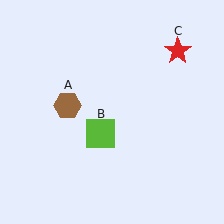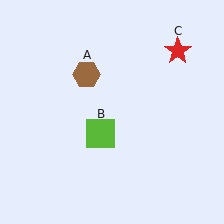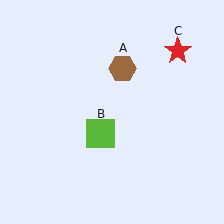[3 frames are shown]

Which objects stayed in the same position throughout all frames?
Lime square (object B) and red star (object C) remained stationary.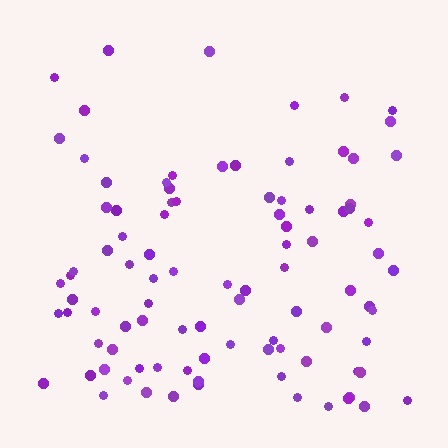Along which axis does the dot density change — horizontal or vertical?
Vertical.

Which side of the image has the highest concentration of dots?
The bottom.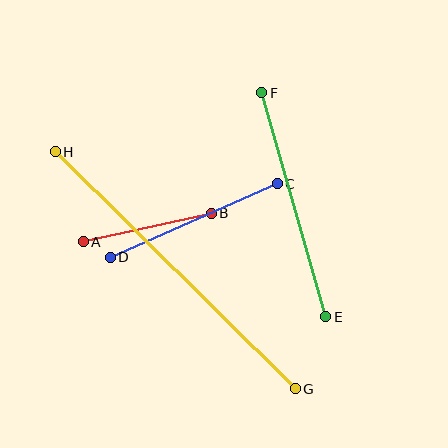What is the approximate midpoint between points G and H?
The midpoint is at approximately (175, 270) pixels.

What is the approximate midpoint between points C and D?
The midpoint is at approximately (194, 220) pixels.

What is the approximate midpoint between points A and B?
The midpoint is at approximately (147, 227) pixels.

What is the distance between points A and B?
The distance is approximately 131 pixels.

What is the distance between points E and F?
The distance is approximately 233 pixels.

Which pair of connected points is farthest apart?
Points G and H are farthest apart.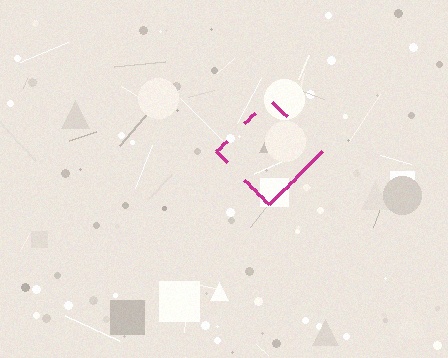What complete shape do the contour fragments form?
The contour fragments form a diamond.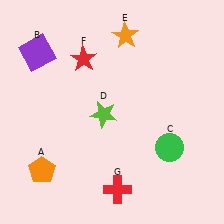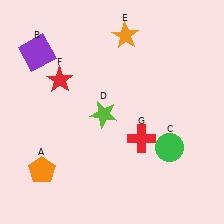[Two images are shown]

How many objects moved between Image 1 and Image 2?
2 objects moved between the two images.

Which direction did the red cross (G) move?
The red cross (G) moved up.